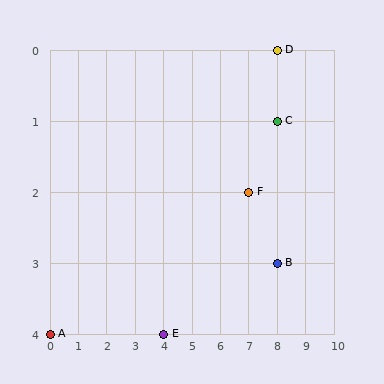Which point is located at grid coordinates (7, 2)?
Point F is at (7, 2).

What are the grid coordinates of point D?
Point D is at grid coordinates (8, 0).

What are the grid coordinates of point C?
Point C is at grid coordinates (8, 1).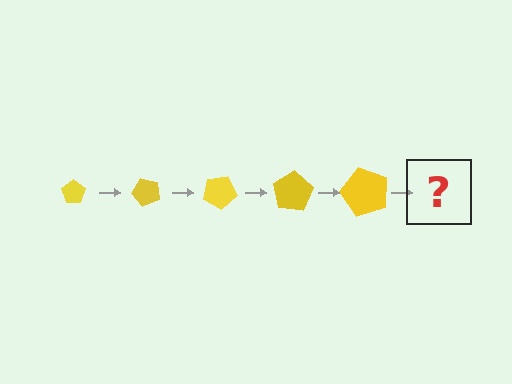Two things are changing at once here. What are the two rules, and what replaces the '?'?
The two rules are that the pentagon grows larger each step and it rotates 50 degrees each step. The '?' should be a pentagon, larger than the previous one and rotated 250 degrees from the start.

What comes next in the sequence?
The next element should be a pentagon, larger than the previous one and rotated 250 degrees from the start.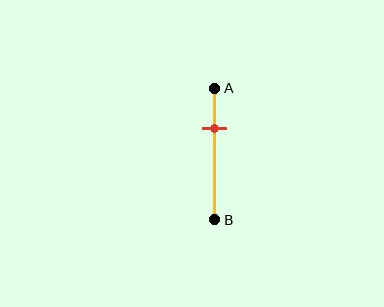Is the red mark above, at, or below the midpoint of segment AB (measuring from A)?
The red mark is above the midpoint of segment AB.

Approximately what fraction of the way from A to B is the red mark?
The red mark is approximately 30% of the way from A to B.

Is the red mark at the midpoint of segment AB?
No, the mark is at about 30% from A, not at the 50% midpoint.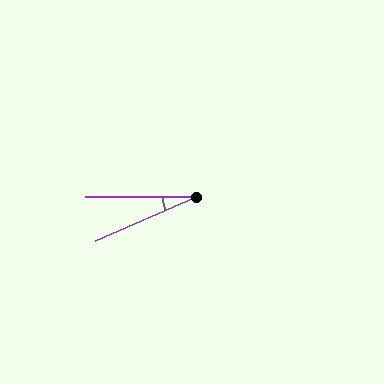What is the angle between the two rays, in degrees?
Approximately 24 degrees.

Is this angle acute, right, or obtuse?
It is acute.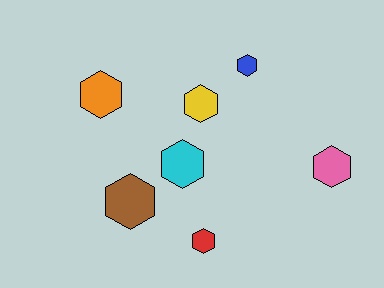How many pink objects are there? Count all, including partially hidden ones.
There is 1 pink object.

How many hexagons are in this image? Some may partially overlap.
There are 7 hexagons.